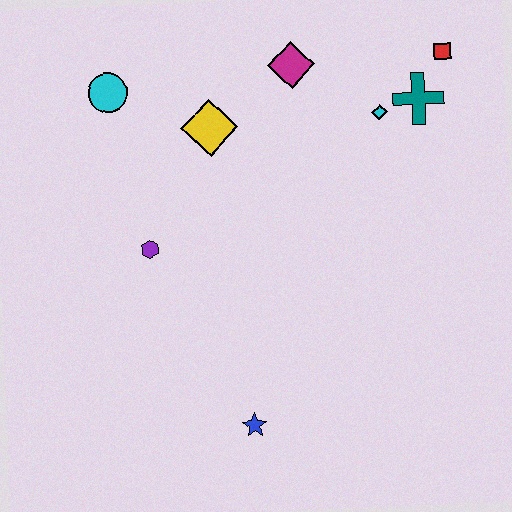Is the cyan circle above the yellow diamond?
Yes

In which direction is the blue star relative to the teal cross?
The blue star is below the teal cross.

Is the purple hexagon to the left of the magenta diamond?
Yes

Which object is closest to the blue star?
The purple hexagon is closest to the blue star.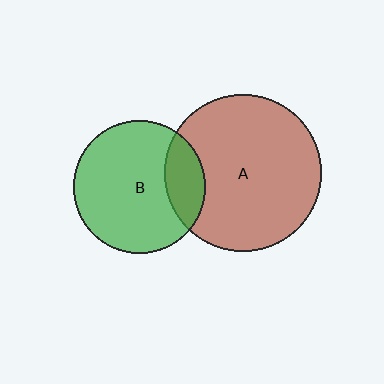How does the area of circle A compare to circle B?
Approximately 1.4 times.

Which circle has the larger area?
Circle A (brown).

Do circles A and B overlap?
Yes.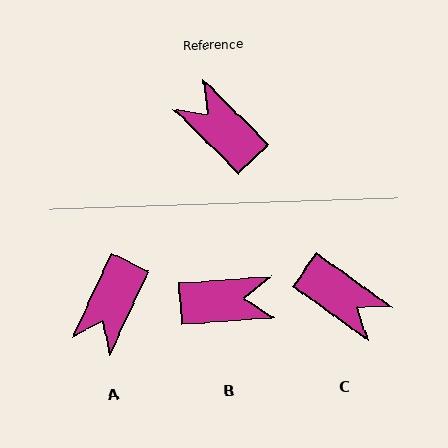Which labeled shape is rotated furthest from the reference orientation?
C, about 171 degrees away.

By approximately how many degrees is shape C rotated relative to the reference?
Approximately 171 degrees clockwise.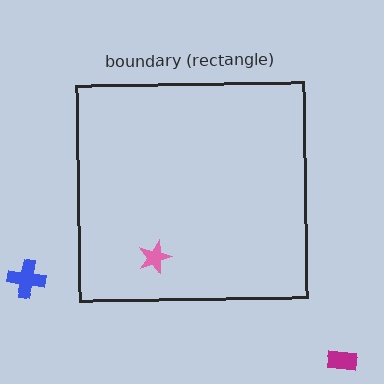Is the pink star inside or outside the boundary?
Inside.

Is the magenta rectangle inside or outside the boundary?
Outside.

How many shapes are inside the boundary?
1 inside, 2 outside.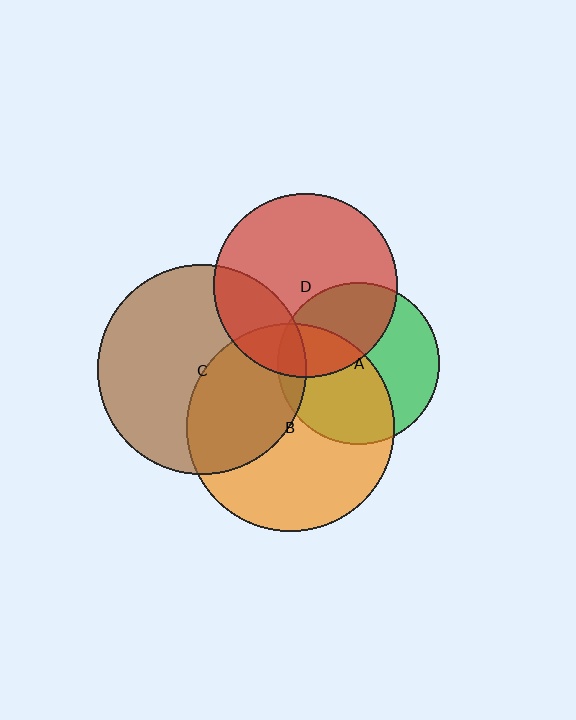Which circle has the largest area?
Circle C (brown).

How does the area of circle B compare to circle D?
Approximately 1.3 times.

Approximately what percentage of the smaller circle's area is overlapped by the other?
Approximately 20%.